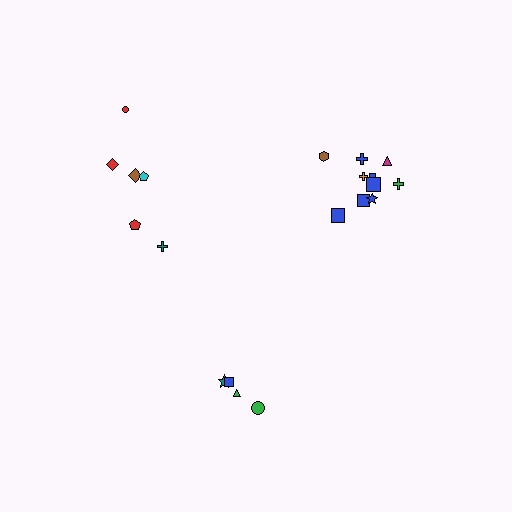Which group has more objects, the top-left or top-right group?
The top-right group.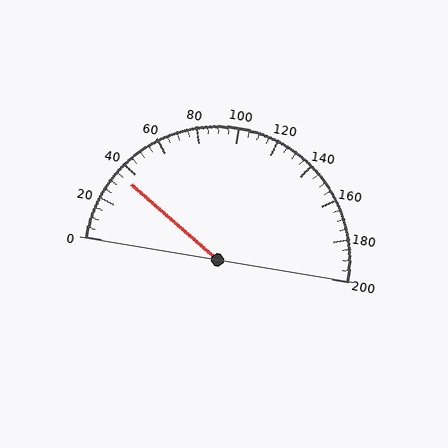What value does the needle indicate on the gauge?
The needle indicates approximately 35.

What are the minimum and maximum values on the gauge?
The gauge ranges from 0 to 200.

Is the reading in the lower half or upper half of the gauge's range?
The reading is in the lower half of the range (0 to 200).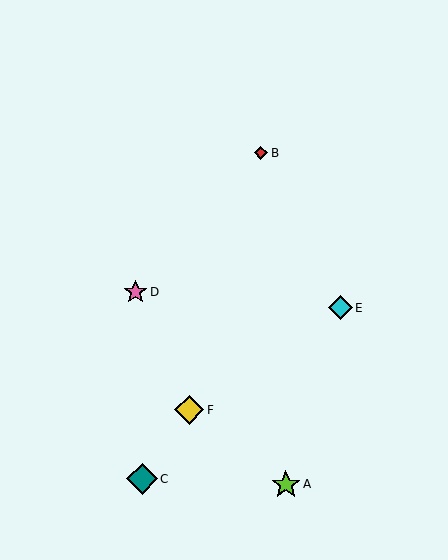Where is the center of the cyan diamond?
The center of the cyan diamond is at (340, 308).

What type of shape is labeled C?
Shape C is a teal diamond.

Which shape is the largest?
The teal diamond (labeled C) is the largest.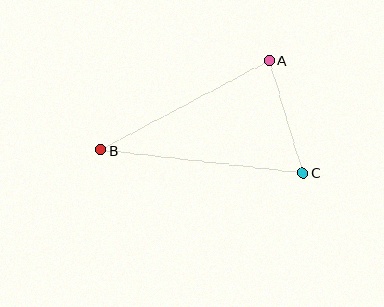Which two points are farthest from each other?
Points B and C are farthest from each other.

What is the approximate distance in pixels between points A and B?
The distance between A and B is approximately 191 pixels.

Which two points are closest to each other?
Points A and C are closest to each other.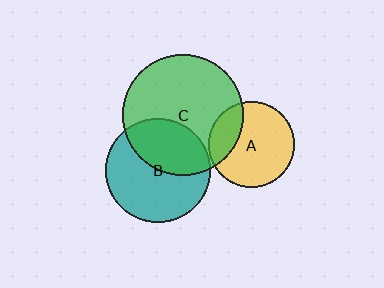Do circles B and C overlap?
Yes.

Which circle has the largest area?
Circle C (green).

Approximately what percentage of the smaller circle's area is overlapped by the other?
Approximately 40%.